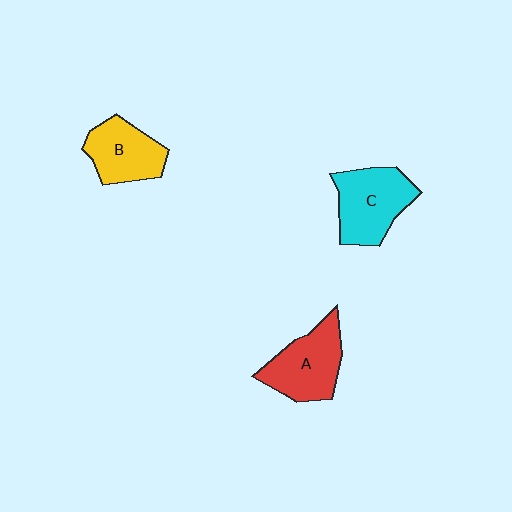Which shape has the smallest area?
Shape B (yellow).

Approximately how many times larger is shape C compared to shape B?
Approximately 1.2 times.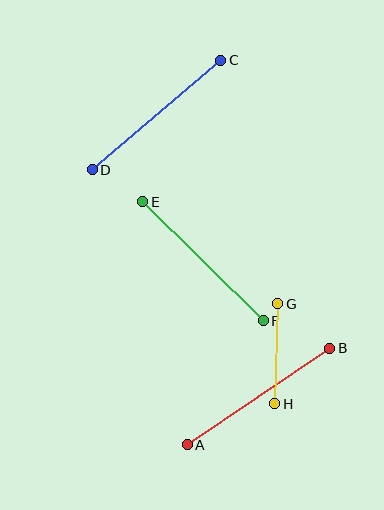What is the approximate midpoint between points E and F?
The midpoint is at approximately (203, 261) pixels.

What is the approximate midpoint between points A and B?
The midpoint is at approximately (258, 396) pixels.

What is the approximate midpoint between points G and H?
The midpoint is at approximately (276, 354) pixels.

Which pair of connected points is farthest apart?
Points A and B are farthest apart.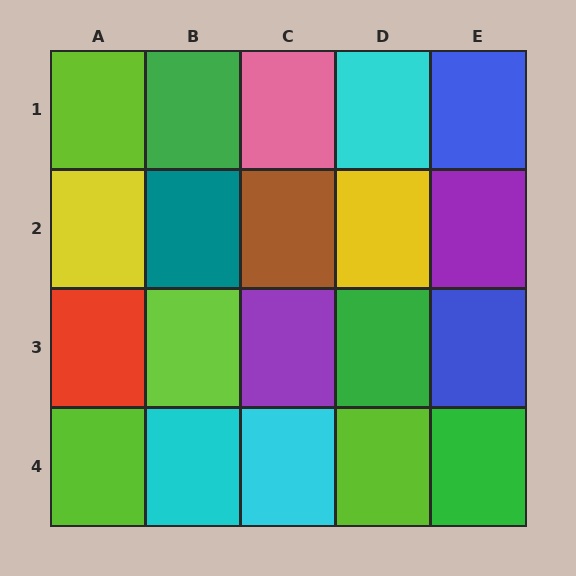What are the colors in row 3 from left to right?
Red, lime, purple, green, blue.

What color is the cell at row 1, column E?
Blue.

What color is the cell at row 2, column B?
Teal.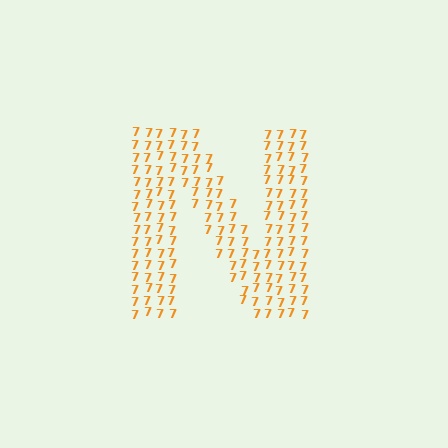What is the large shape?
The large shape is the letter N.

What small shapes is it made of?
It is made of small digit 7's.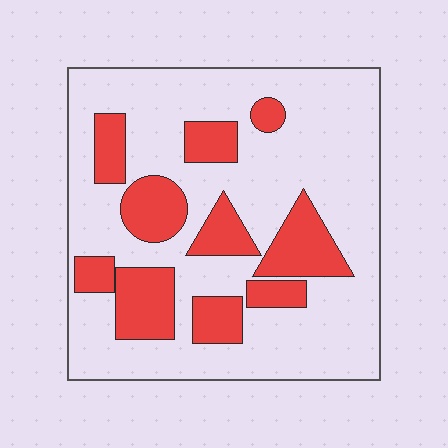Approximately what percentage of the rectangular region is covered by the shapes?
Approximately 25%.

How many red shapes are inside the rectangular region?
10.